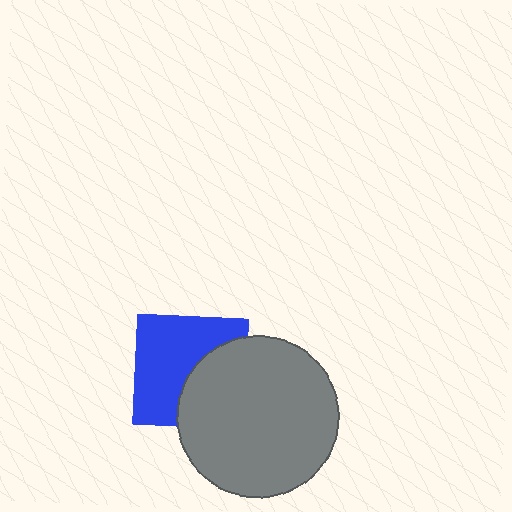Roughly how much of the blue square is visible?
About half of it is visible (roughly 60%).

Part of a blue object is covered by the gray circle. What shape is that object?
It is a square.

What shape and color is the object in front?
The object in front is a gray circle.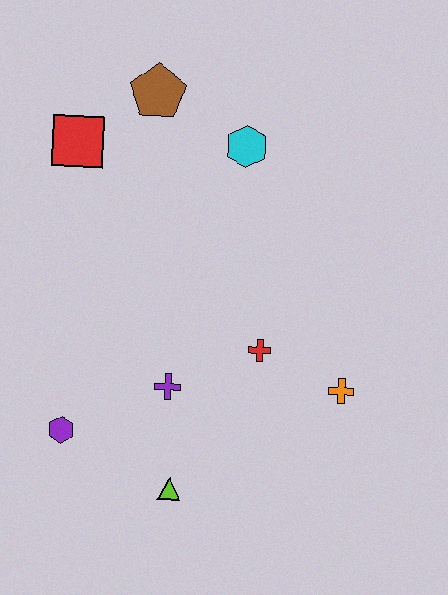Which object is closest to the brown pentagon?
The red square is closest to the brown pentagon.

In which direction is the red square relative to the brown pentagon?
The red square is to the left of the brown pentagon.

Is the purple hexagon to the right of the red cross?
No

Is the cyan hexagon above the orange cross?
Yes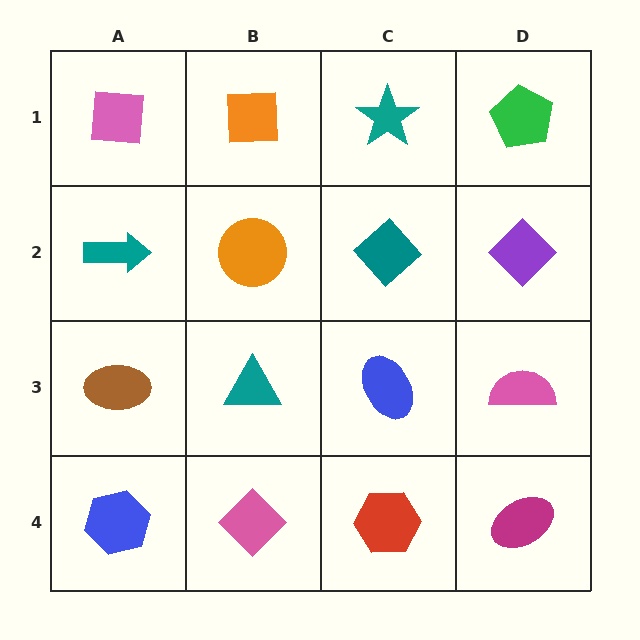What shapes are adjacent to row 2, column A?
A pink square (row 1, column A), a brown ellipse (row 3, column A), an orange circle (row 2, column B).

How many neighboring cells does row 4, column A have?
2.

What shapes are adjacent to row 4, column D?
A pink semicircle (row 3, column D), a red hexagon (row 4, column C).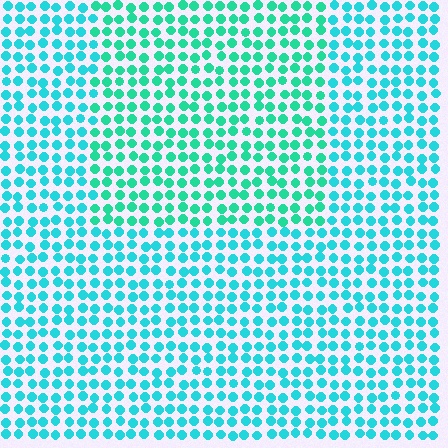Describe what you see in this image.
The image is filled with small cyan elements in a uniform arrangement. A rectangle-shaped region is visible where the elements are tinted to a slightly different hue, forming a subtle color boundary.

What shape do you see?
I see a rectangle.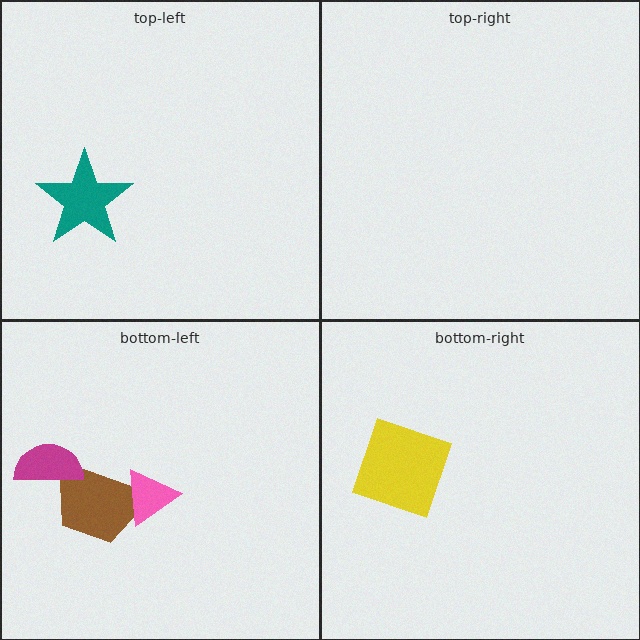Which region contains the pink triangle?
The bottom-left region.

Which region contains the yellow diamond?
The bottom-right region.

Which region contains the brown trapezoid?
The bottom-left region.